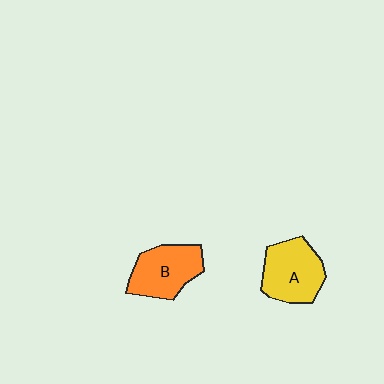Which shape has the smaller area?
Shape B (orange).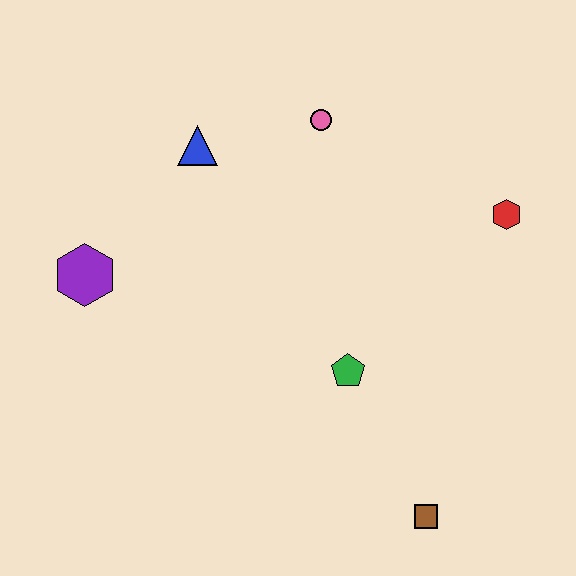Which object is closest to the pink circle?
The blue triangle is closest to the pink circle.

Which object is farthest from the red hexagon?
The purple hexagon is farthest from the red hexagon.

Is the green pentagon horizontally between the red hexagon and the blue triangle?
Yes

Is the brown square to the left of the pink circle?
No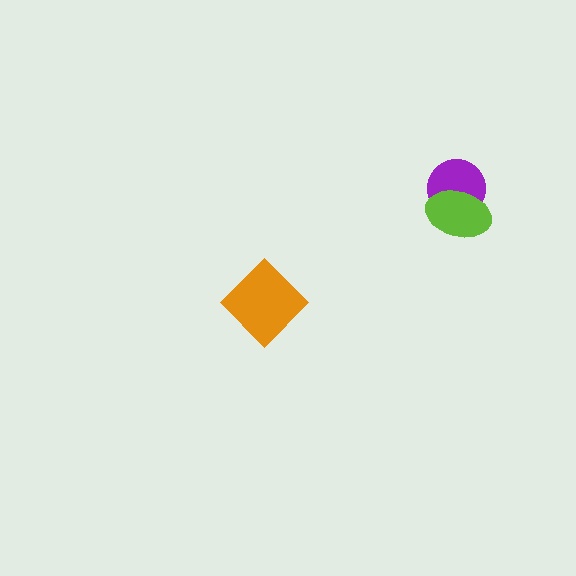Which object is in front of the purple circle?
The lime ellipse is in front of the purple circle.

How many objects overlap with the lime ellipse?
1 object overlaps with the lime ellipse.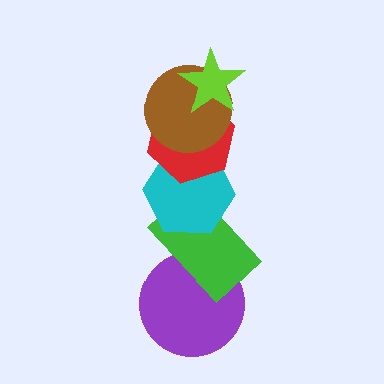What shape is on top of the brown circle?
The lime star is on top of the brown circle.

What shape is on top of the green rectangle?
The cyan hexagon is on top of the green rectangle.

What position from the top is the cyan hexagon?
The cyan hexagon is 4th from the top.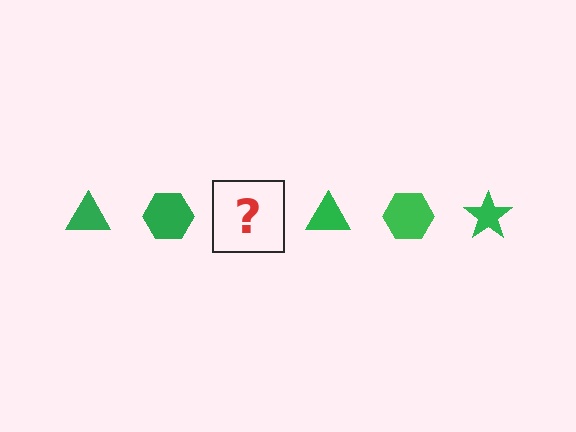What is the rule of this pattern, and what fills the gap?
The rule is that the pattern cycles through triangle, hexagon, star shapes in green. The gap should be filled with a green star.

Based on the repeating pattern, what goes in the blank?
The blank should be a green star.